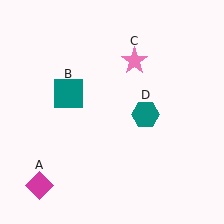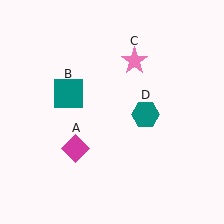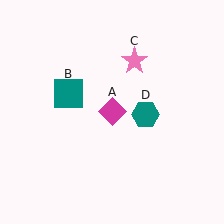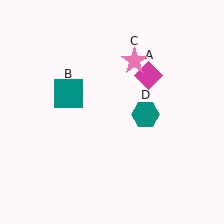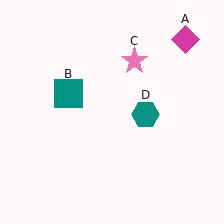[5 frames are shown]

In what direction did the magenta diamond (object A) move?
The magenta diamond (object A) moved up and to the right.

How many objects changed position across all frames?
1 object changed position: magenta diamond (object A).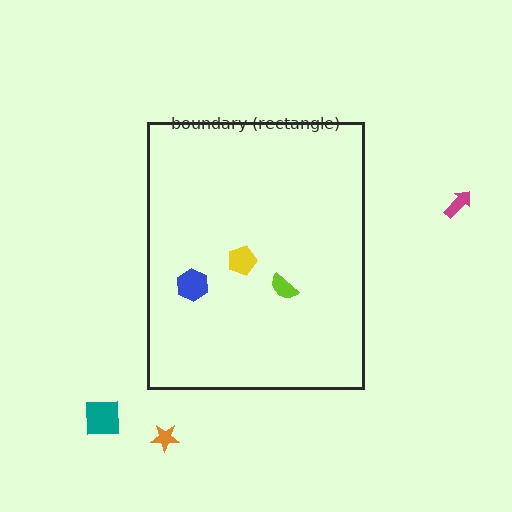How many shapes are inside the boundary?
3 inside, 3 outside.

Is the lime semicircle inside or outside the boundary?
Inside.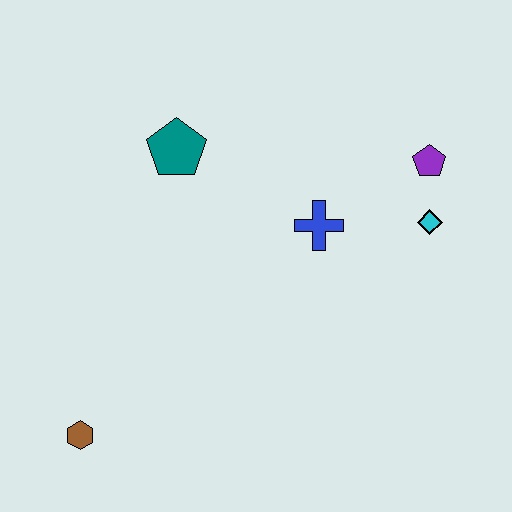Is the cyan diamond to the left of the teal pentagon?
No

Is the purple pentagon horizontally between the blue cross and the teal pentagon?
No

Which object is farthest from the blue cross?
The brown hexagon is farthest from the blue cross.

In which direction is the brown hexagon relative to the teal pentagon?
The brown hexagon is below the teal pentagon.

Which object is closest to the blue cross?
The cyan diamond is closest to the blue cross.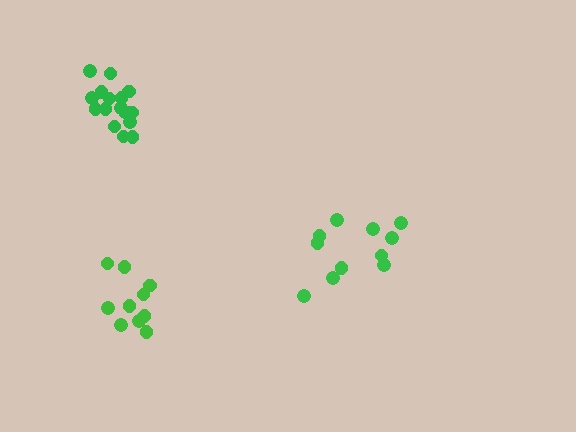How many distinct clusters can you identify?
There are 3 distinct clusters.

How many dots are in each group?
Group 1: 11 dots, Group 2: 10 dots, Group 3: 16 dots (37 total).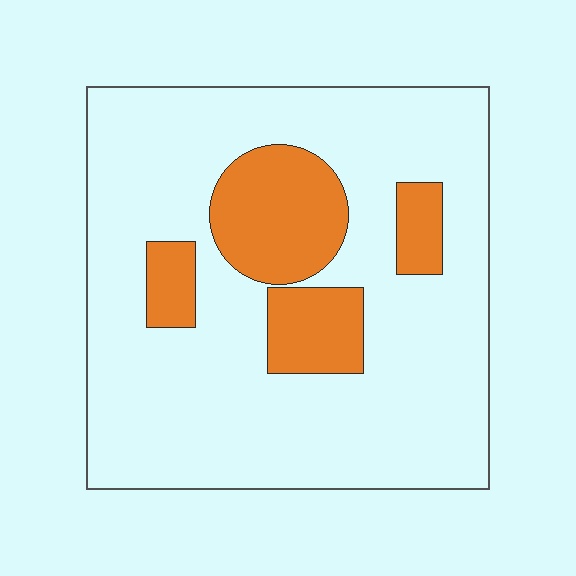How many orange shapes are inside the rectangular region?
4.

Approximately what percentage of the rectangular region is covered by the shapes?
Approximately 20%.